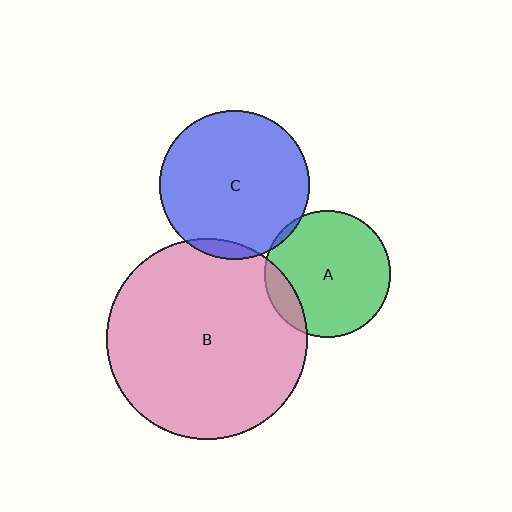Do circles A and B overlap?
Yes.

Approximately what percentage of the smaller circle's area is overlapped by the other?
Approximately 10%.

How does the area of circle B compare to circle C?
Approximately 1.8 times.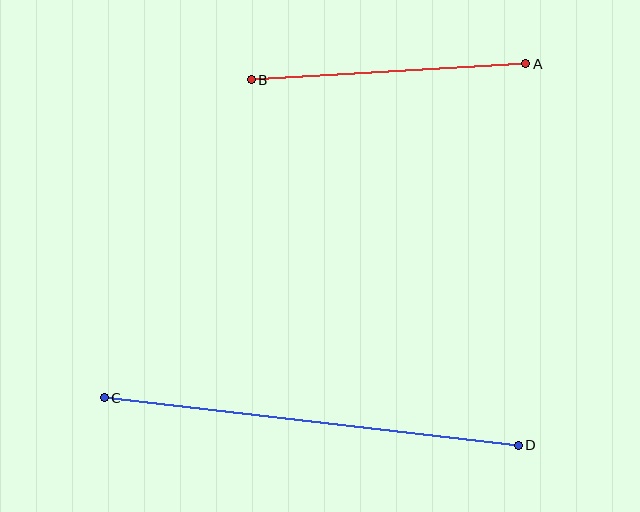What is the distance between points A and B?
The distance is approximately 275 pixels.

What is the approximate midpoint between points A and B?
The midpoint is at approximately (389, 72) pixels.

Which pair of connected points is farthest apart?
Points C and D are farthest apart.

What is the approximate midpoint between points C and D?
The midpoint is at approximately (311, 421) pixels.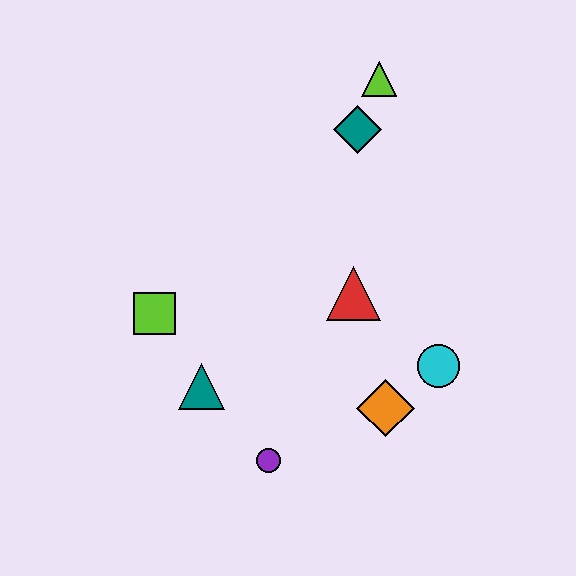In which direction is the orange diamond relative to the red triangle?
The orange diamond is below the red triangle.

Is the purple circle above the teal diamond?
No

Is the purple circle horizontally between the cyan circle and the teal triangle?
Yes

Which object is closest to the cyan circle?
The orange diamond is closest to the cyan circle.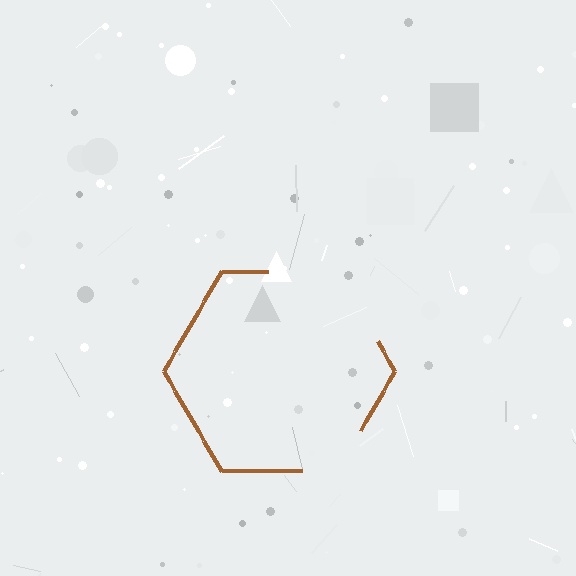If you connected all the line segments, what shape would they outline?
They would outline a hexagon.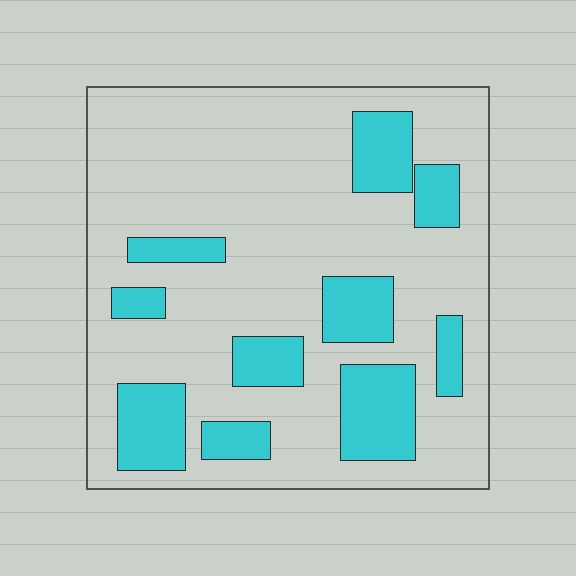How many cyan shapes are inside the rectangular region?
10.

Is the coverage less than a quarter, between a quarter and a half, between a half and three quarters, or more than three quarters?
Less than a quarter.